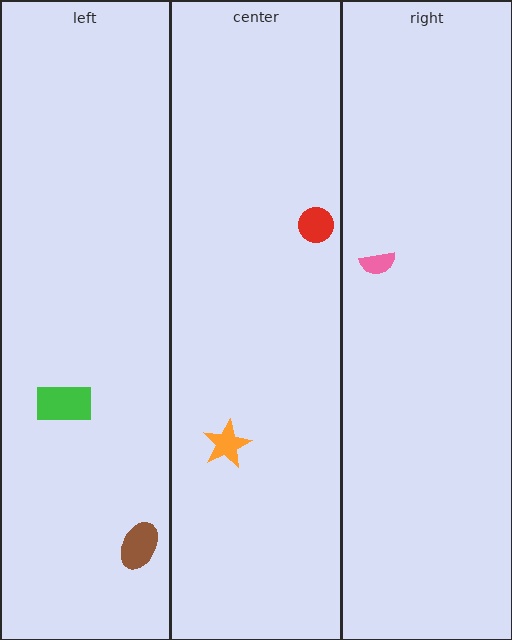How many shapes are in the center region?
2.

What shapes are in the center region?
The red circle, the orange star.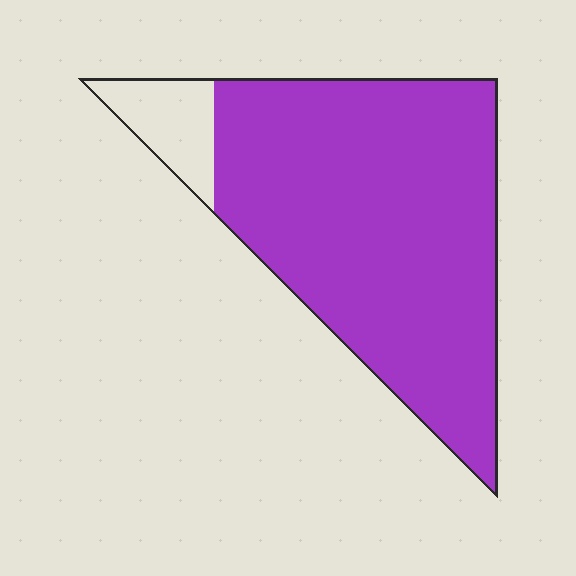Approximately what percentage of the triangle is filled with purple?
Approximately 90%.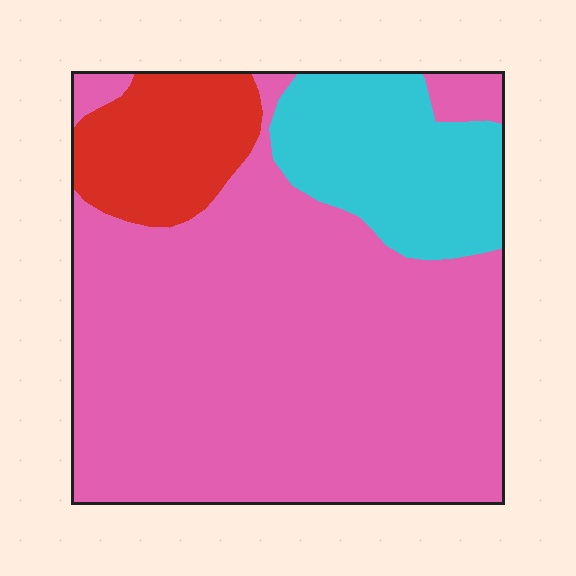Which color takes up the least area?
Red, at roughly 10%.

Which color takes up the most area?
Pink, at roughly 70%.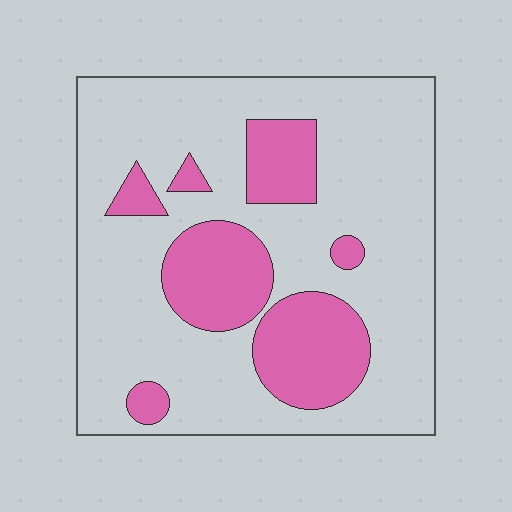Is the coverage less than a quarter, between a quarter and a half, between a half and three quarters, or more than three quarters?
Less than a quarter.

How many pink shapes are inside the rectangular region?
7.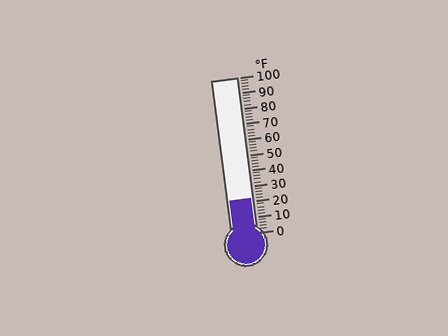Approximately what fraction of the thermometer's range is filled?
The thermometer is filled to approximately 20% of its range.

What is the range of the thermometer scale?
The thermometer scale ranges from 0°F to 100°F.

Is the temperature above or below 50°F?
The temperature is below 50°F.